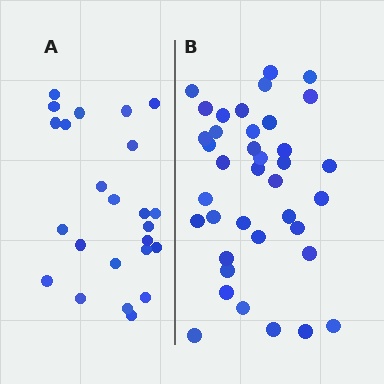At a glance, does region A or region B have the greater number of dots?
Region B (the right region) has more dots.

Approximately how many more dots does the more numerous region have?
Region B has approximately 15 more dots than region A.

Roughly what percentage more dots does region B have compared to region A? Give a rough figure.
About 60% more.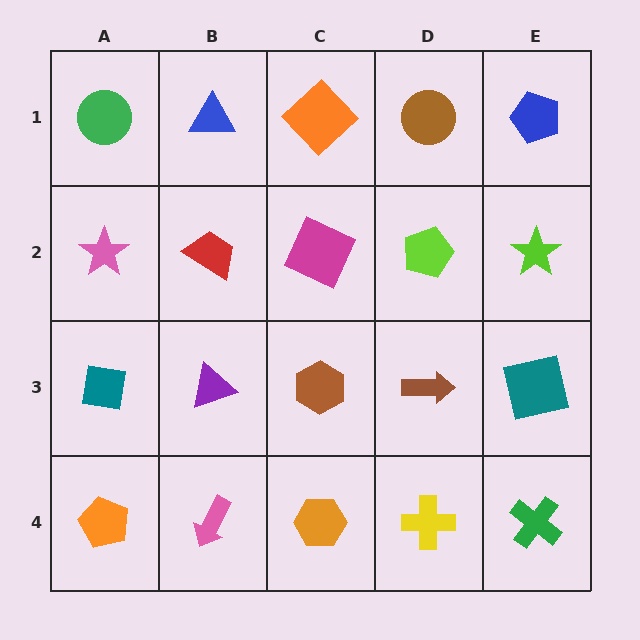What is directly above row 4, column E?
A teal square.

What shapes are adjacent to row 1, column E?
A lime star (row 2, column E), a brown circle (row 1, column D).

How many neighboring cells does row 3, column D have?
4.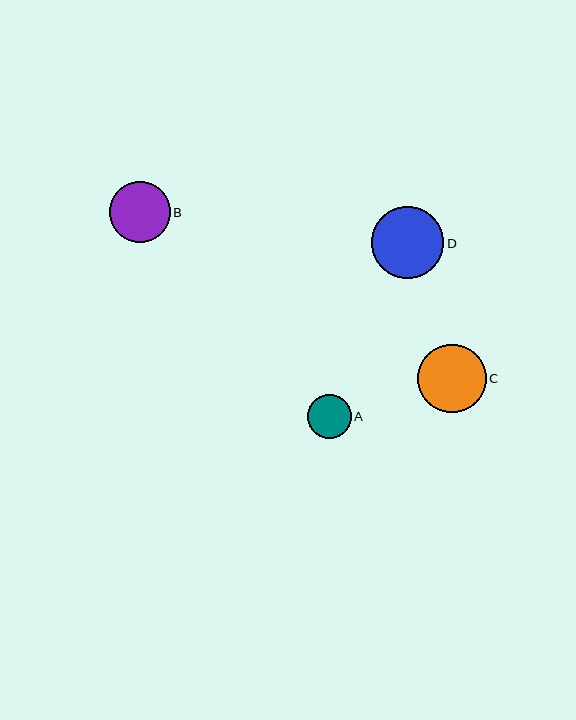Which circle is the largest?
Circle D is the largest with a size of approximately 72 pixels.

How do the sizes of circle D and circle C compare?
Circle D and circle C are approximately the same size.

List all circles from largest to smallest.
From largest to smallest: D, C, B, A.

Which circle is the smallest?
Circle A is the smallest with a size of approximately 44 pixels.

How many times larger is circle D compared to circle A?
Circle D is approximately 1.6 times the size of circle A.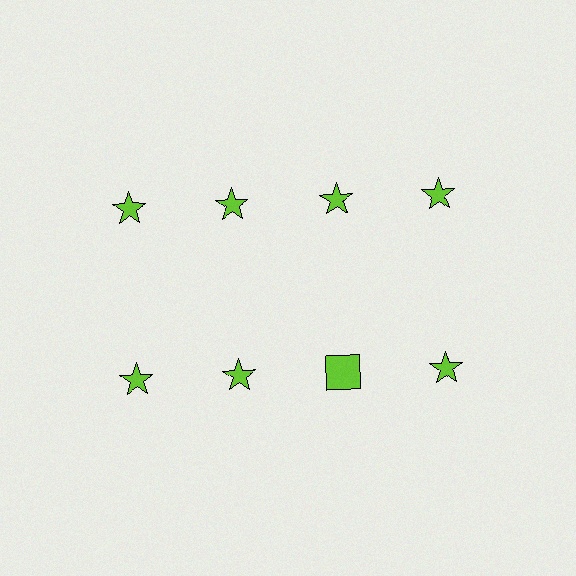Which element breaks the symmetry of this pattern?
The lime square in the second row, center column breaks the symmetry. All other shapes are lime stars.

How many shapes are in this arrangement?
There are 8 shapes arranged in a grid pattern.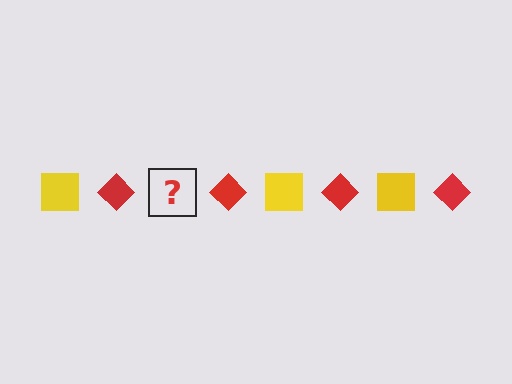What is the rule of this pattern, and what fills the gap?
The rule is that the pattern alternates between yellow square and red diamond. The gap should be filled with a yellow square.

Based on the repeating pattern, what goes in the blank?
The blank should be a yellow square.